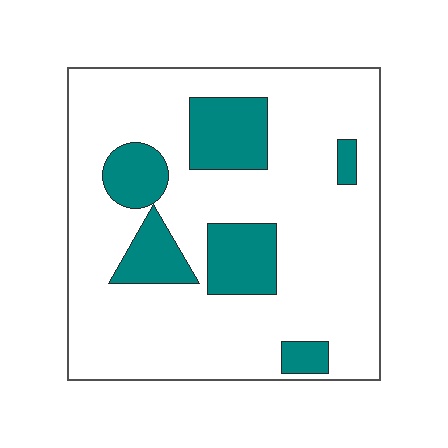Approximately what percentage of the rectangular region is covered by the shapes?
Approximately 20%.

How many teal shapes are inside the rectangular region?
6.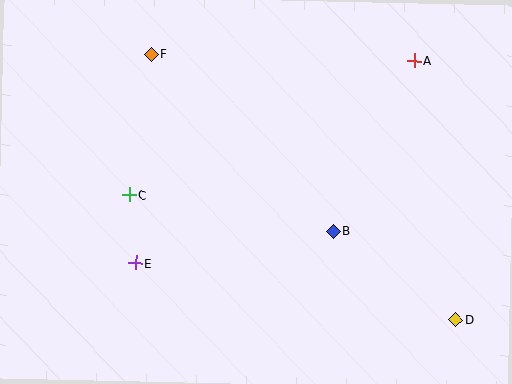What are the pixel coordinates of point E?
Point E is at (136, 263).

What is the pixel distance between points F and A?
The distance between F and A is 263 pixels.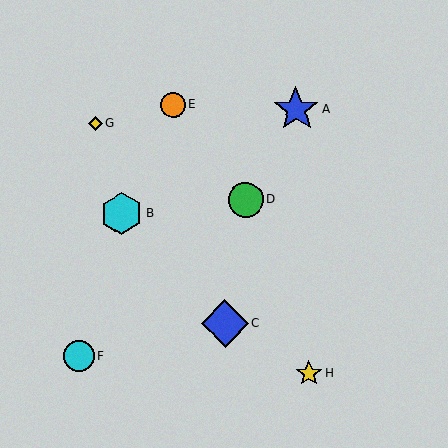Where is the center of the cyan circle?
The center of the cyan circle is at (79, 356).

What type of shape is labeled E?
Shape E is an orange circle.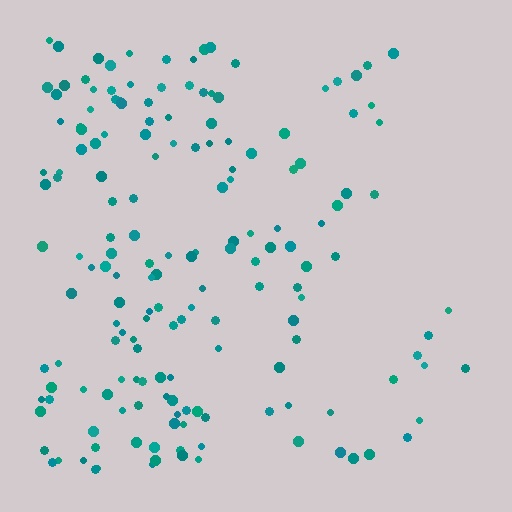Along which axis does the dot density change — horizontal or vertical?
Horizontal.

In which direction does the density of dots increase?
From right to left, with the left side densest.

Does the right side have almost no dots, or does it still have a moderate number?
Still a moderate number, just noticeably fewer than the left.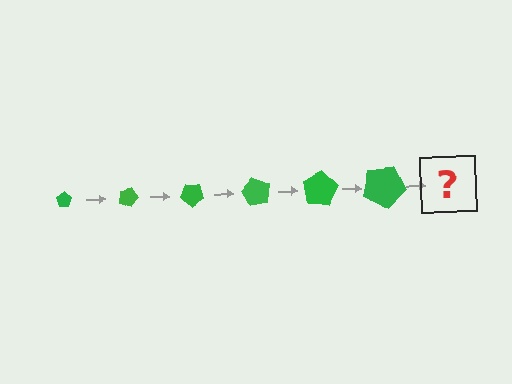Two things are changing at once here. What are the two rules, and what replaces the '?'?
The two rules are that the pentagon grows larger each step and it rotates 20 degrees each step. The '?' should be a pentagon, larger than the previous one and rotated 120 degrees from the start.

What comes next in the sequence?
The next element should be a pentagon, larger than the previous one and rotated 120 degrees from the start.